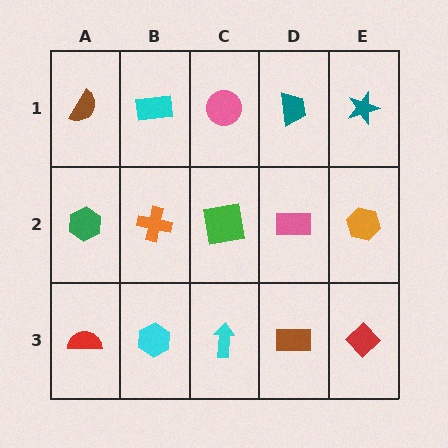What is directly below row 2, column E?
A red diamond.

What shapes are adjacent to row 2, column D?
A teal trapezoid (row 1, column D), a brown rectangle (row 3, column D), a green square (row 2, column C), an orange hexagon (row 2, column E).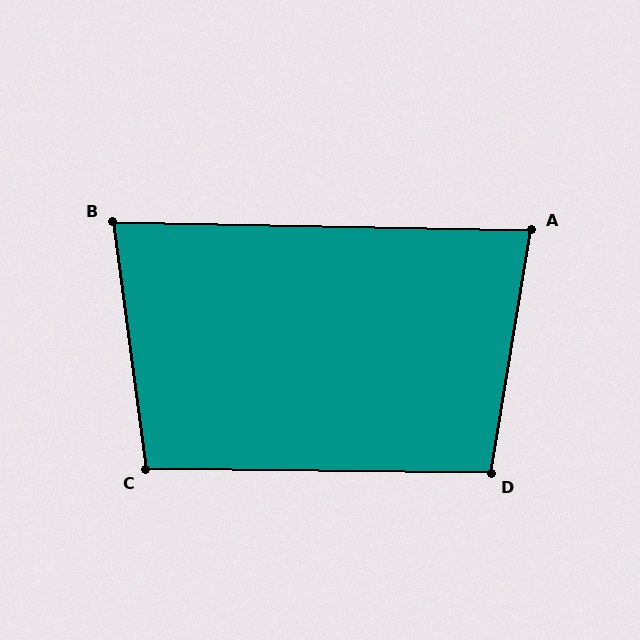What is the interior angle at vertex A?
Approximately 82 degrees (acute).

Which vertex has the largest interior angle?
D, at approximately 99 degrees.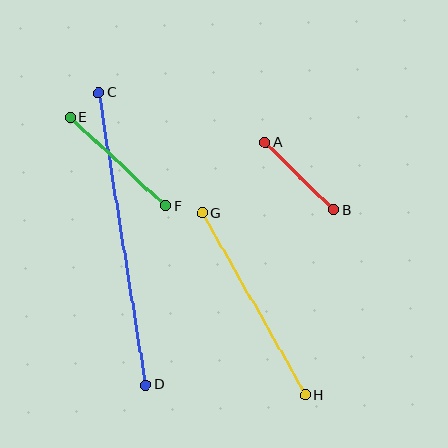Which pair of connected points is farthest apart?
Points C and D are farthest apart.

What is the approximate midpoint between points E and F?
The midpoint is at approximately (118, 162) pixels.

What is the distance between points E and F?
The distance is approximately 130 pixels.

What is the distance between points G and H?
The distance is approximately 210 pixels.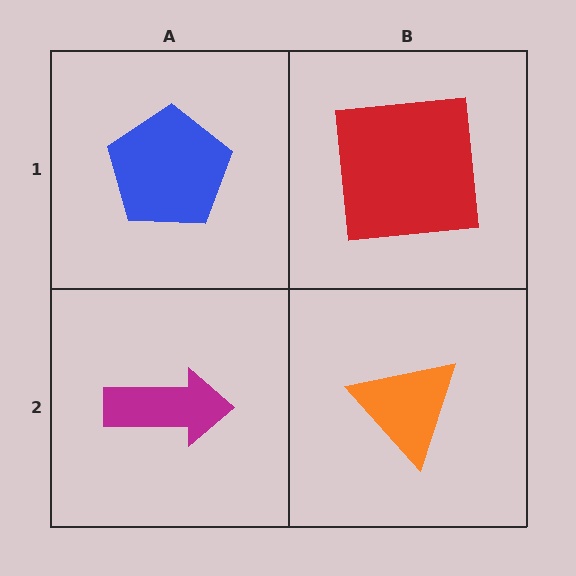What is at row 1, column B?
A red square.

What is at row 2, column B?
An orange triangle.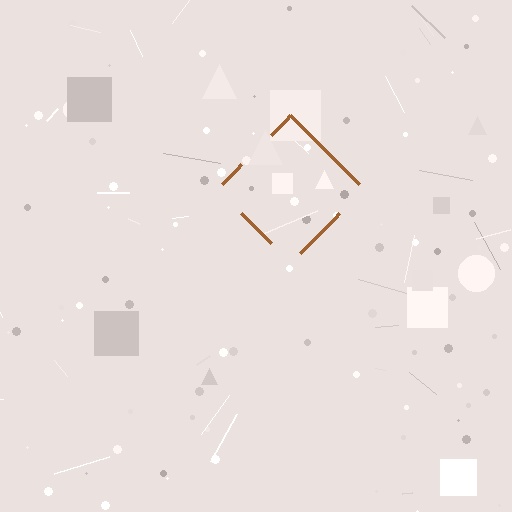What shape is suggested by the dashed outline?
The dashed outline suggests a diamond.